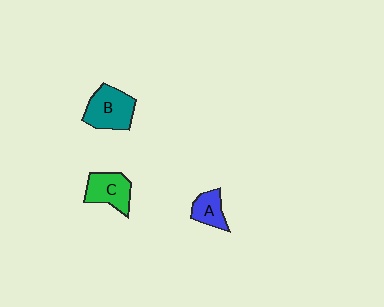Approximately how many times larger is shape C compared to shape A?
Approximately 1.4 times.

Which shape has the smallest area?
Shape A (blue).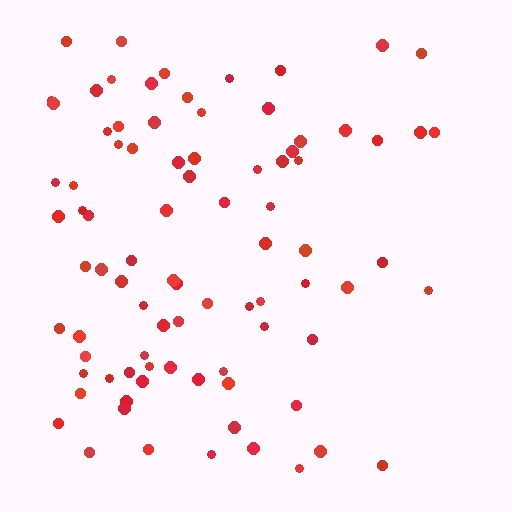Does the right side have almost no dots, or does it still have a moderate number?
Still a moderate number, just noticeably fewer than the left.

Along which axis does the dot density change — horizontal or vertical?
Horizontal.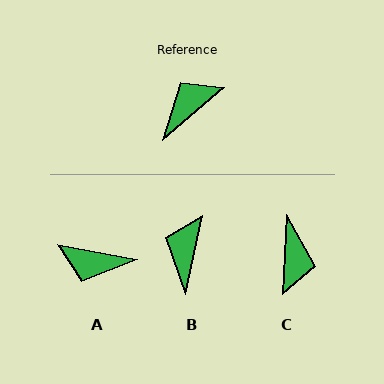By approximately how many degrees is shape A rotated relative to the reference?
Approximately 129 degrees counter-clockwise.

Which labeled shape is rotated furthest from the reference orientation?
C, about 133 degrees away.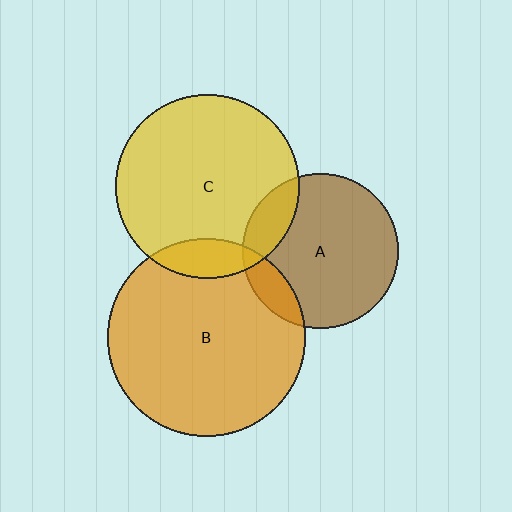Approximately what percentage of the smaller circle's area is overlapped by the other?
Approximately 10%.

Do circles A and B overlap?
Yes.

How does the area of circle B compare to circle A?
Approximately 1.6 times.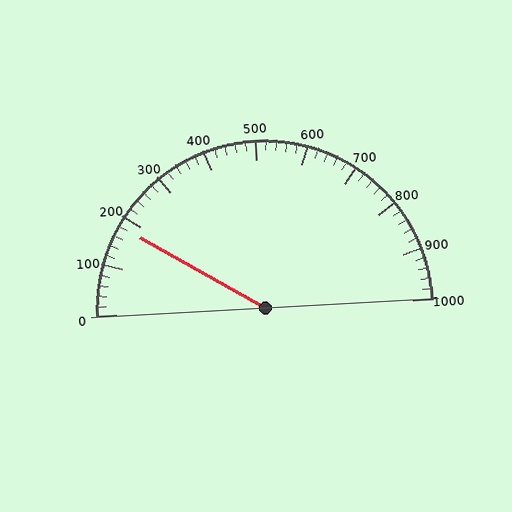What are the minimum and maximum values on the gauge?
The gauge ranges from 0 to 1000.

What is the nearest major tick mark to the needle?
The nearest major tick mark is 200.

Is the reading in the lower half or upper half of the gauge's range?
The reading is in the lower half of the range (0 to 1000).